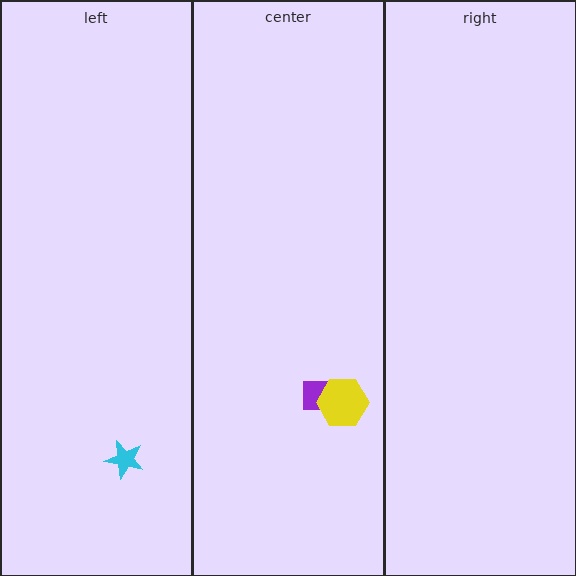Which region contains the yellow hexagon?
The center region.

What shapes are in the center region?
The purple rectangle, the yellow hexagon.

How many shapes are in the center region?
2.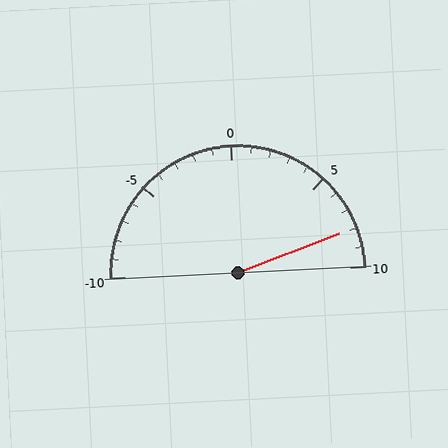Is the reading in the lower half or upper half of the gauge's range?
The reading is in the upper half of the range (-10 to 10).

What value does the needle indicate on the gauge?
The needle indicates approximately 8.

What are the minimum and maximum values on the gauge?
The gauge ranges from -10 to 10.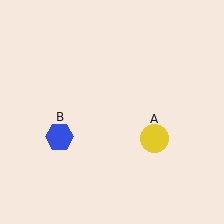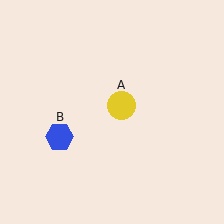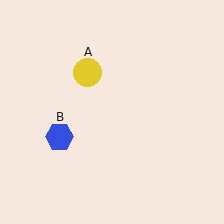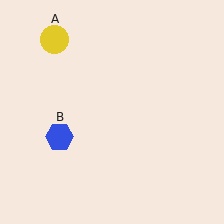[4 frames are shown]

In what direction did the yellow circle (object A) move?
The yellow circle (object A) moved up and to the left.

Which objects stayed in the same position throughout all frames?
Blue hexagon (object B) remained stationary.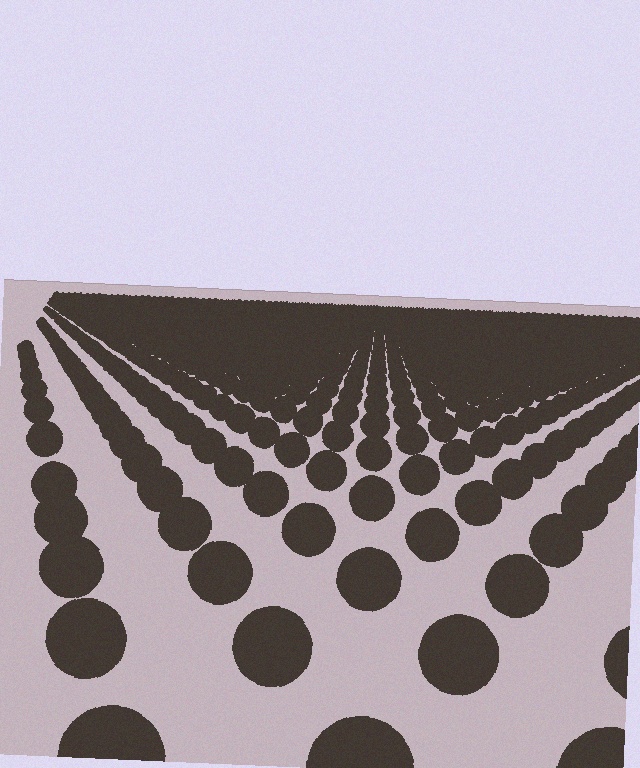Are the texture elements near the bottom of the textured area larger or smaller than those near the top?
Larger. Near the bottom, elements are closer to the viewer and appear at a bigger on-screen size.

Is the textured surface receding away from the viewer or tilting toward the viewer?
The surface is receding away from the viewer. Texture elements get smaller and denser toward the top.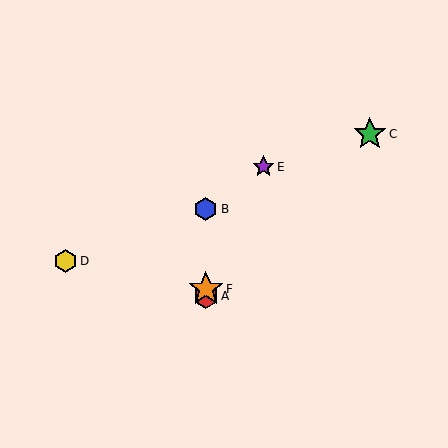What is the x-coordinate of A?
Object A is at x≈206.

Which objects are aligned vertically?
Objects A, B, F are aligned vertically.